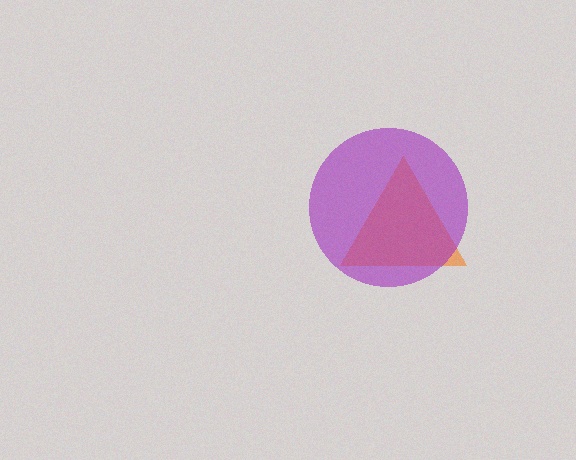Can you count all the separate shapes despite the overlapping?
Yes, there are 2 separate shapes.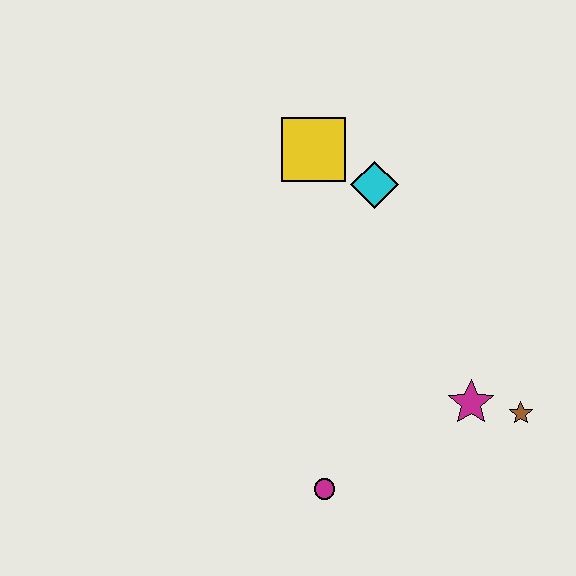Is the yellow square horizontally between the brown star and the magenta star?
No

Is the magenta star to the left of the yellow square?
No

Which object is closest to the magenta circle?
The magenta star is closest to the magenta circle.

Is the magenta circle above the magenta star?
No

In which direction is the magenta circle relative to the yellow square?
The magenta circle is below the yellow square.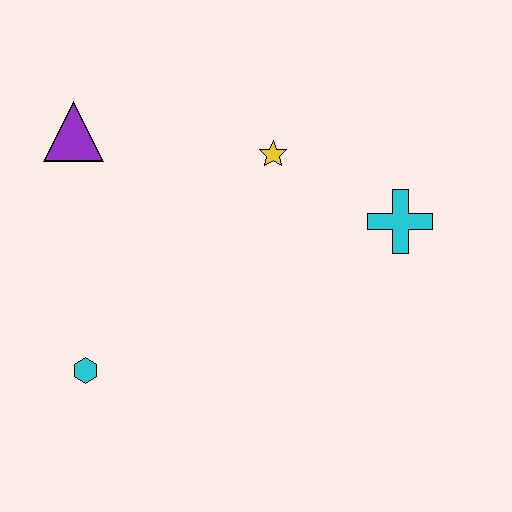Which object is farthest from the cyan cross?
The cyan hexagon is farthest from the cyan cross.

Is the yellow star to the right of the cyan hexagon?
Yes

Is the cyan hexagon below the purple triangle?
Yes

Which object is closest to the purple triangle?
The yellow star is closest to the purple triangle.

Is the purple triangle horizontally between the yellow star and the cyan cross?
No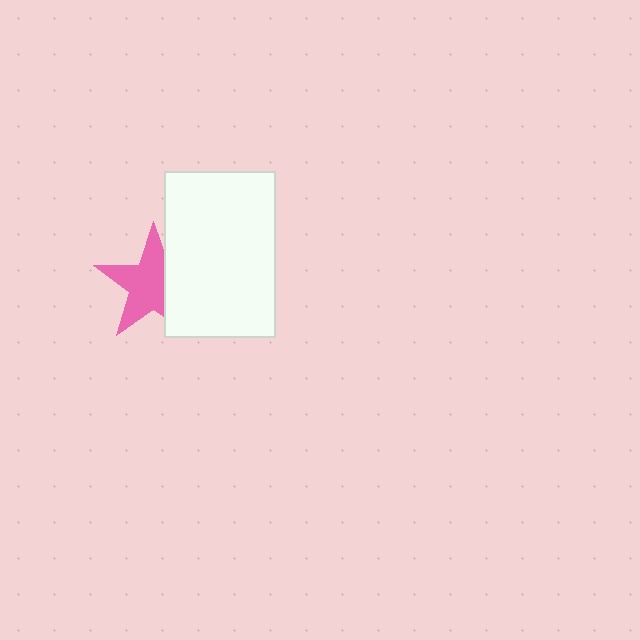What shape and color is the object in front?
The object in front is a white rectangle.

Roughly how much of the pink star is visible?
Most of it is visible (roughly 66%).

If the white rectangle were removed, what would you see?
You would see the complete pink star.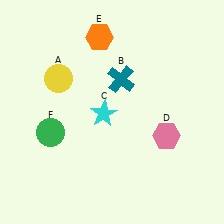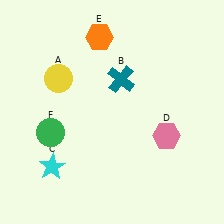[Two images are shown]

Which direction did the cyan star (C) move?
The cyan star (C) moved down.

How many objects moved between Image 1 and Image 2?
1 object moved between the two images.